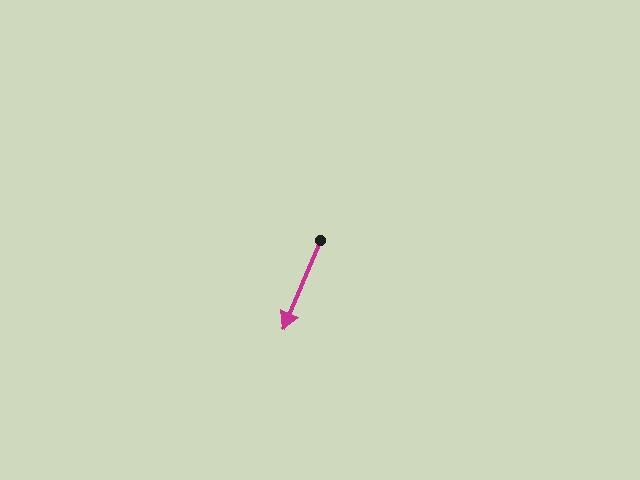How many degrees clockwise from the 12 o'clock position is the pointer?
Approximately 203 degrees.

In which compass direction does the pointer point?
Southwest.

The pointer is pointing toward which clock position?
Roughly 7 o'clock.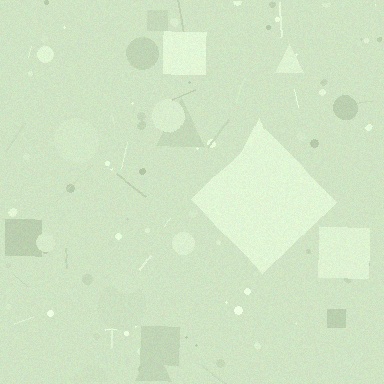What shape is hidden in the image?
A diamond is hidden in the image.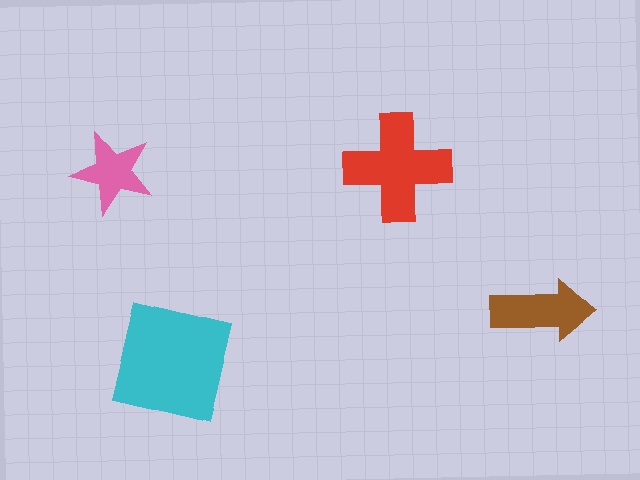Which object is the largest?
The cyan square.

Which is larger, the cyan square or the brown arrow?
The cyan square.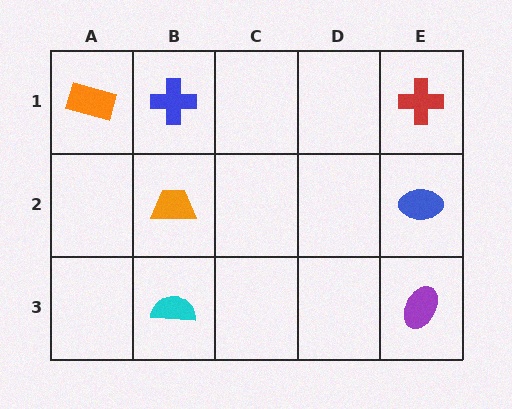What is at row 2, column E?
A blue ellipse.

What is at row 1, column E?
A red cross.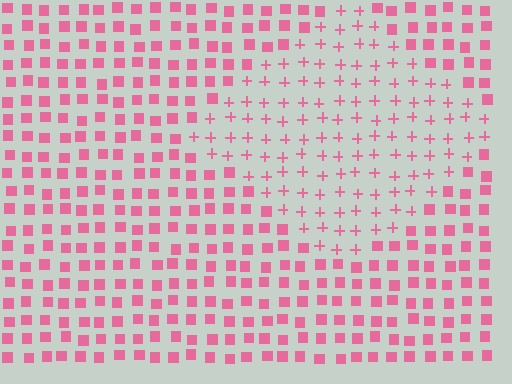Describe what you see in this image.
The image is filled with small pink elements arranged in a uniform grid. A diamond-shaped region contains plus signs, while the surrounding area contains squares. The boundary is defined purely by the change in element shape.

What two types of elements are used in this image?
The image uses plus signs inside the diamond region and squares outside it.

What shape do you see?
I see a diamond.